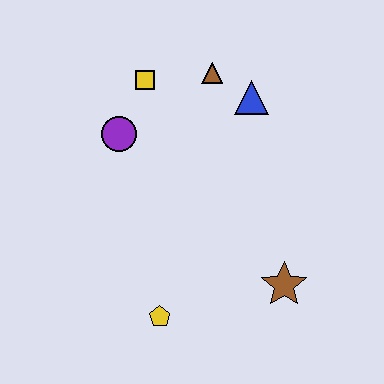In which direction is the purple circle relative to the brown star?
The purple circle is to the left of the brown star.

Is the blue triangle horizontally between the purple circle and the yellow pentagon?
No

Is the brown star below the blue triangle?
Yes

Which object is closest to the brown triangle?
The blue triangle is closest to the brown triangle.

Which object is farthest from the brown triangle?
The yellow pentagon is farthest from the brown triangle.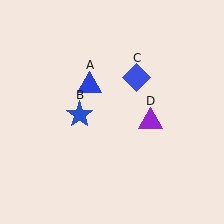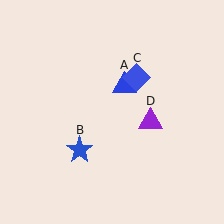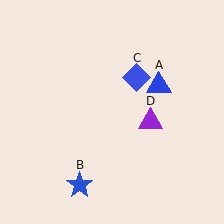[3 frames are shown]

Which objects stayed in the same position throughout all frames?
Blue diamond (object C) and purple triangle (object D) remained stationary.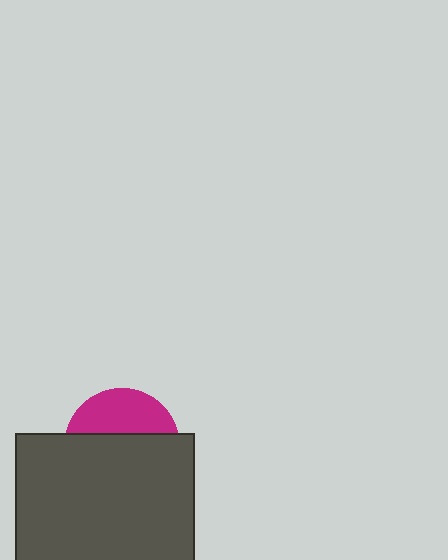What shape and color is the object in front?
The object in front is a dark gray rectangle.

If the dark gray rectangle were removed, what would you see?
You would see the complete magenta circle.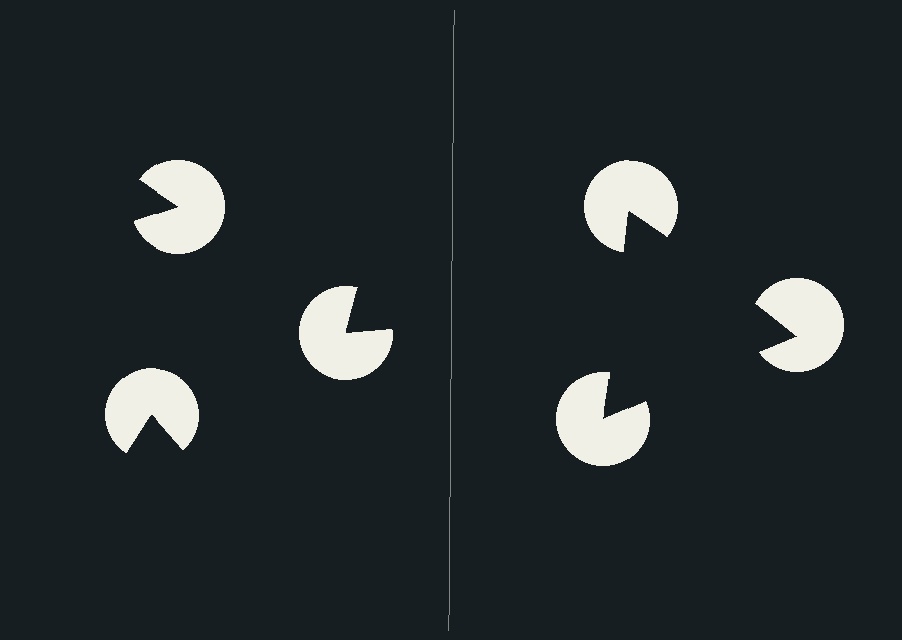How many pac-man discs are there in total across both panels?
6 — 3 on each side.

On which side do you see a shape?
An illusory triangle appears on the right side. On the left side the wedge cuts are rotated, so no coherent shape forms.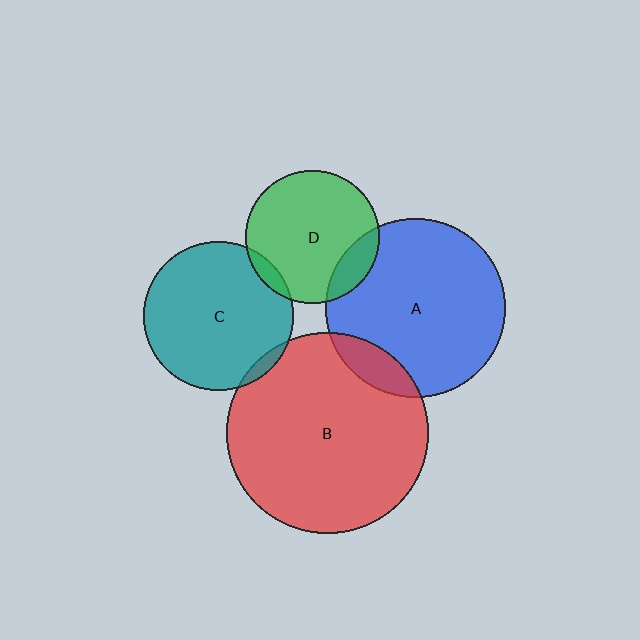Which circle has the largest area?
Circle B (red).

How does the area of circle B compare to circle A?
Approximately 1.3 times.